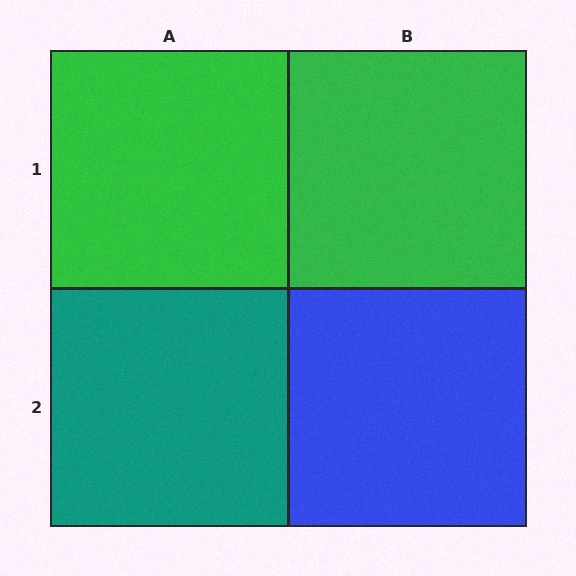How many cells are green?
2 cells are green.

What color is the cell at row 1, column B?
Green.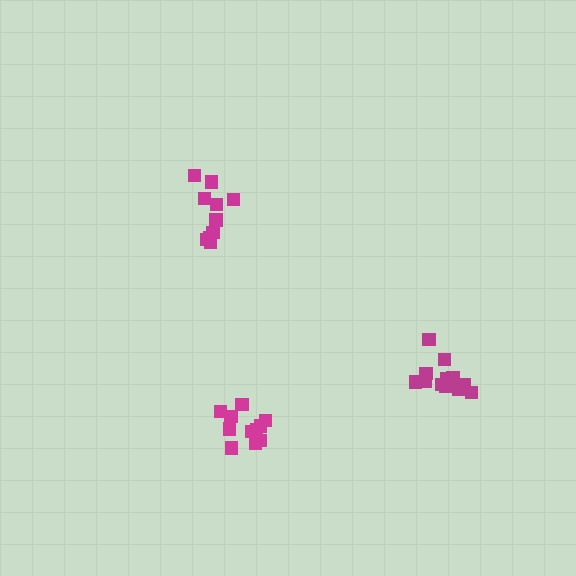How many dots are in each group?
Group 1: 11 dots, Group 2: 10 dots, Group 3: 13 dots (34 total).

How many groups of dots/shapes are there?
There are 3 groups.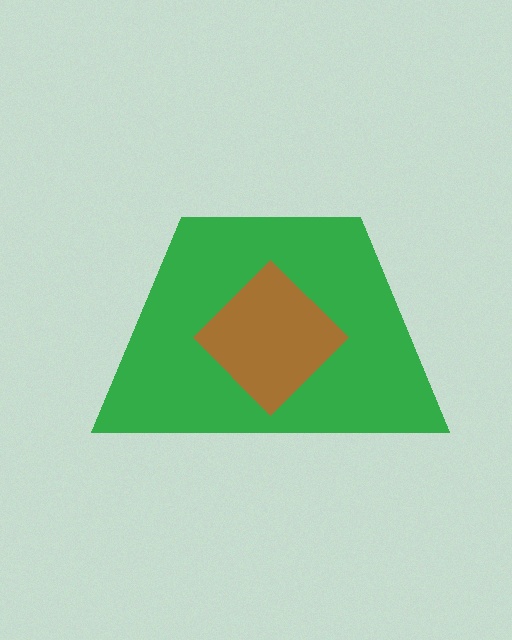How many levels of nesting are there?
2.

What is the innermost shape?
The brown diamond.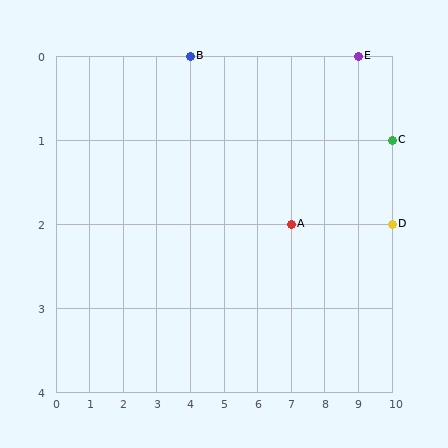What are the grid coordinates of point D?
Point D is at grid coordinates (10, 2).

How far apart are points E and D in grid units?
Points E and D are 1 column and 2 rows apart (about 2.2 grid units diagonally).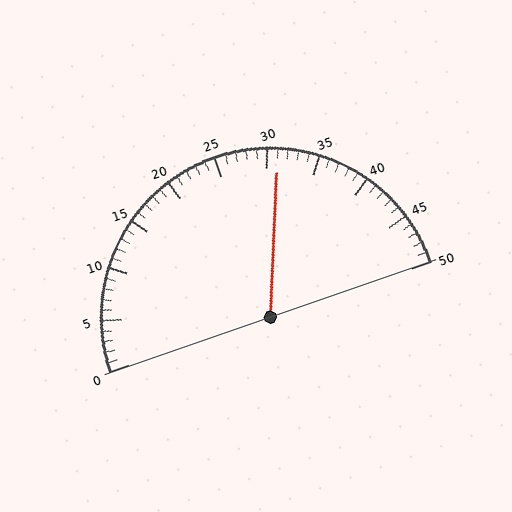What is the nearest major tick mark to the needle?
The nearest major tick mark is 30.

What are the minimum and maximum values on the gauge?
The gauge ranges from 0 to 50.